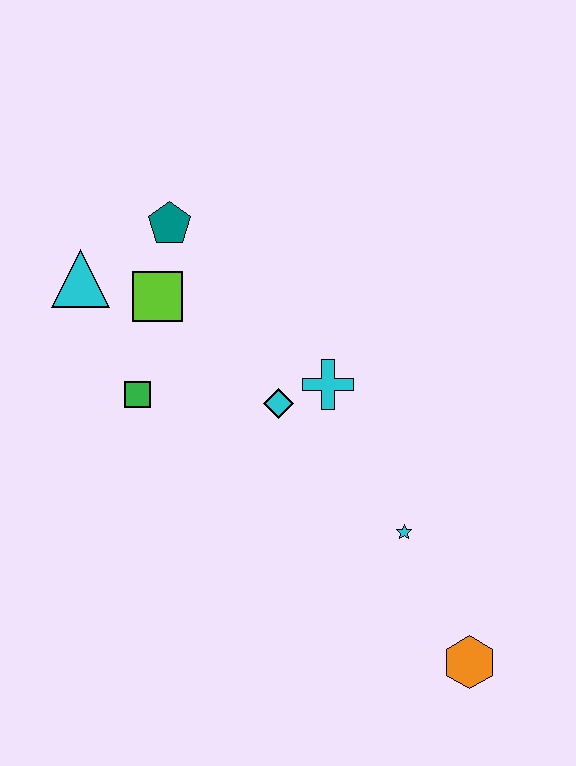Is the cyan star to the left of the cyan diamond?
No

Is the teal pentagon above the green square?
Yes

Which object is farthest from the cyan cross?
The orange hexagon is farthest from the cyan cross.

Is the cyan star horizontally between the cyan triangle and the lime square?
No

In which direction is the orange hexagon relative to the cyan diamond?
The orange hexagon is below the cyan diamond.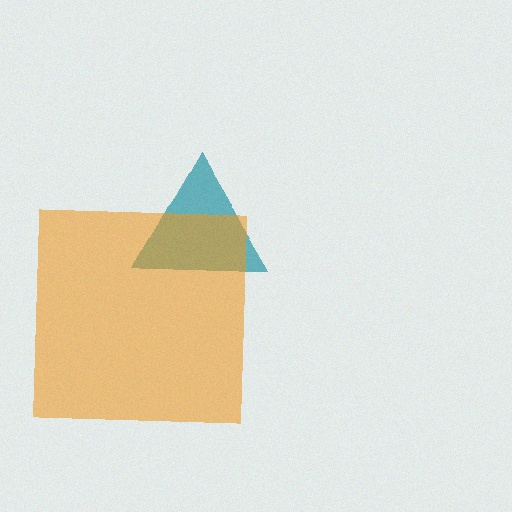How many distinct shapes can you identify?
There are 2 distinct shapes: a teal triangle, an orange square.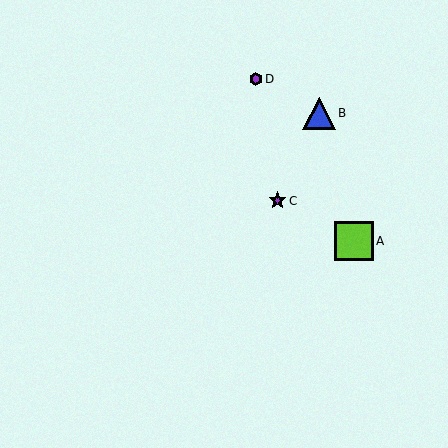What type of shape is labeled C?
Shape C is a purple star.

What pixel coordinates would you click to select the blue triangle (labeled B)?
Click at (319, 113) to select the blue triangle B.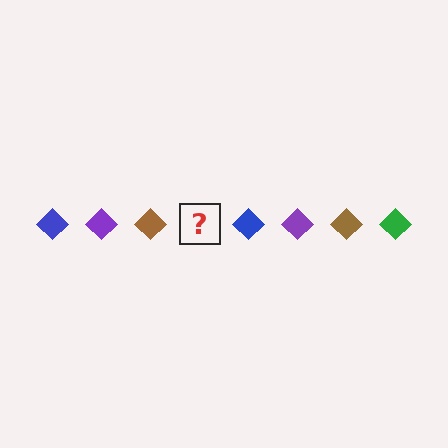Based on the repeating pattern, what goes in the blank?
The blank should be a green diamond.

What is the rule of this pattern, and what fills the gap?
The rule is that the pattern cycles through blue, purple, brown, green diamonds. The gap should be filled with a green diamond.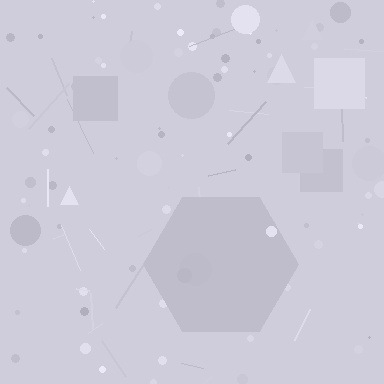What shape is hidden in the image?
A hexagon is hidden in the image.